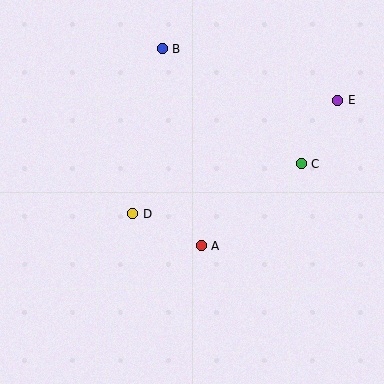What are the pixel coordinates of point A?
Point A is at (201, 246).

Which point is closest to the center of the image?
Point A at (201, 246) is closest to the center.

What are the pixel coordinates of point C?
Point C is at (301, 164).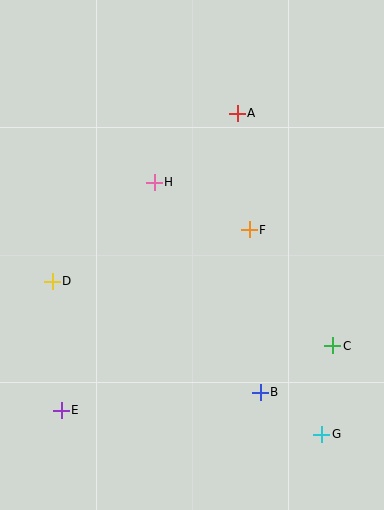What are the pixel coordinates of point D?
Point D is at (52, 281).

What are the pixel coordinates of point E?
Point E is at (61, 410).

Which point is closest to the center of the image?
Point F at (249, 230) is closest to the center.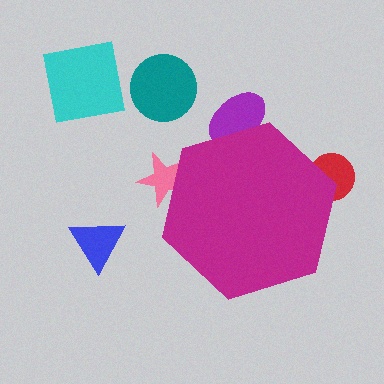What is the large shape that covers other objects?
A magenta hexagon.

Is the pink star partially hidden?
Yes, the pink star is partially hidden behind the magenta hexagon.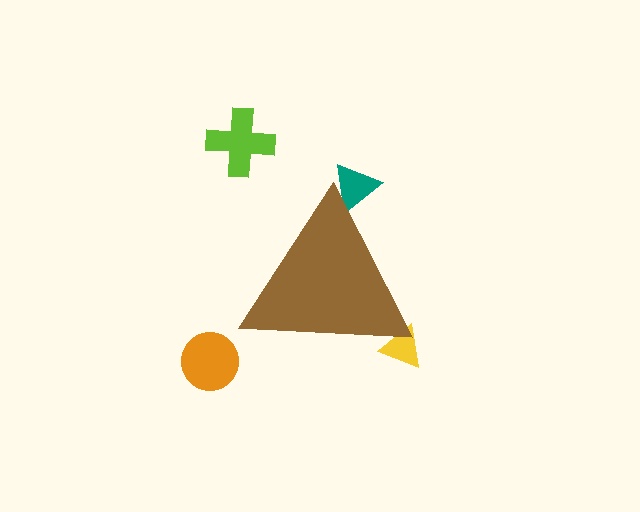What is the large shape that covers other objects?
A brown triangle.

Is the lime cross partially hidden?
No, the lime cross is fully visible.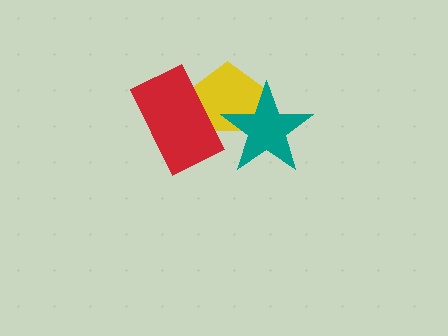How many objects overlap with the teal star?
1 object overlaps with the teal star.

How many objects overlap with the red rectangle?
1 object overlaps with the red rectangle.